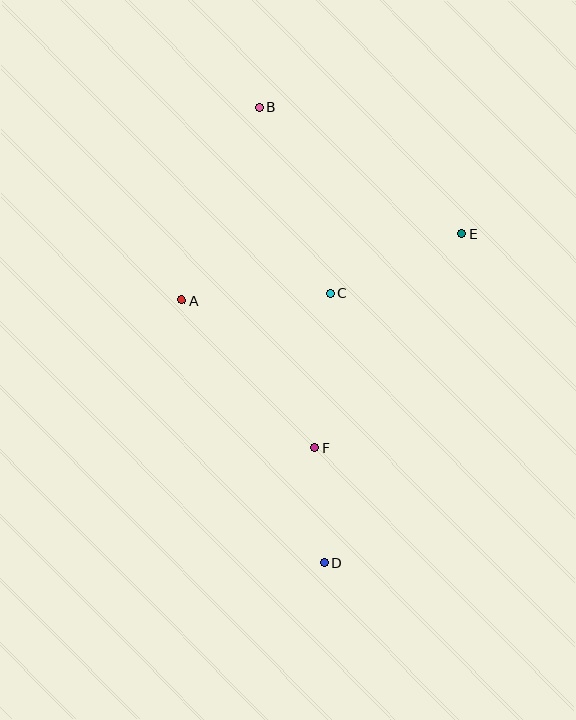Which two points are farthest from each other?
Points B and D are farthest from each other.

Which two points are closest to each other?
Points D and F are closest to each other.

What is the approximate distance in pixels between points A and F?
The distance between A and F is approximately 198 pixels.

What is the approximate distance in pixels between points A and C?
The distance between A and C is approximately 149 pixels.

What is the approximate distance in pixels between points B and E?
The distance between B and E is approximately 238 pixels.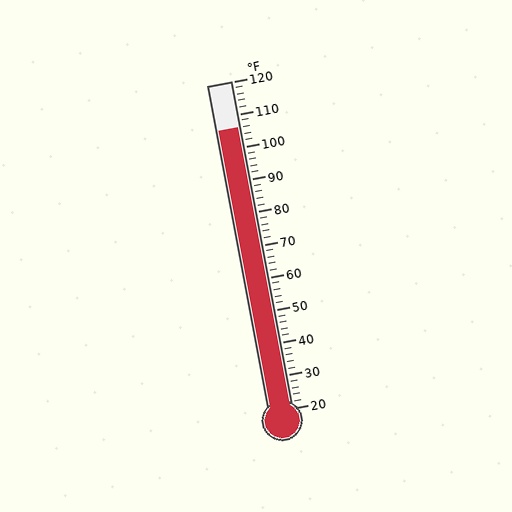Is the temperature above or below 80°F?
The temperature is above 80°F.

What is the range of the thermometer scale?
The thermometer scale ranges from 20°F to 120°F.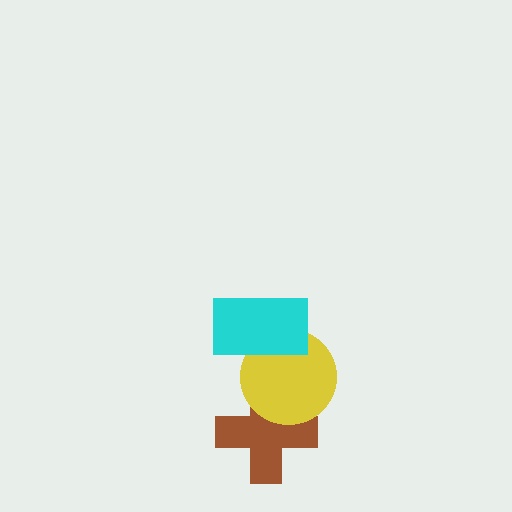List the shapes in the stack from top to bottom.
From top to bottom: the cyan rectangle, the yellow circle, the brown cross.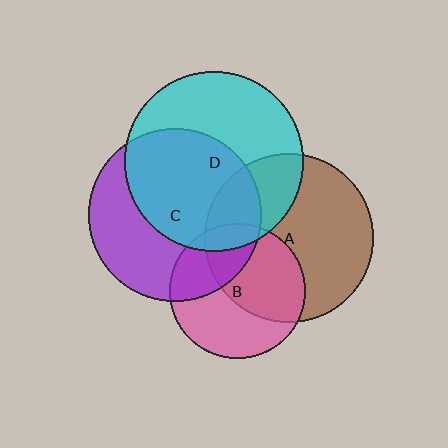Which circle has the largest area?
Circle D (cyan).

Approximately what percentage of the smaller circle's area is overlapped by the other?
Approximately 50%.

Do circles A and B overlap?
Yes.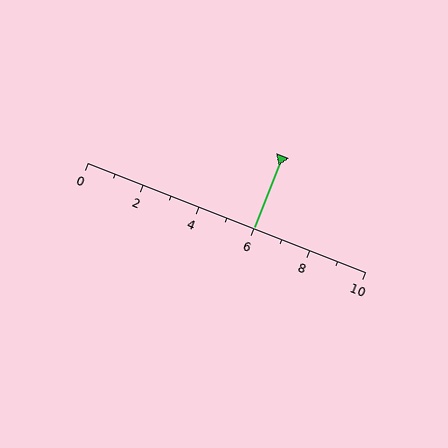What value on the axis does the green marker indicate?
The marker indicates approximately 6.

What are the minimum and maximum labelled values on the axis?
The axis runs from 0 to 10.